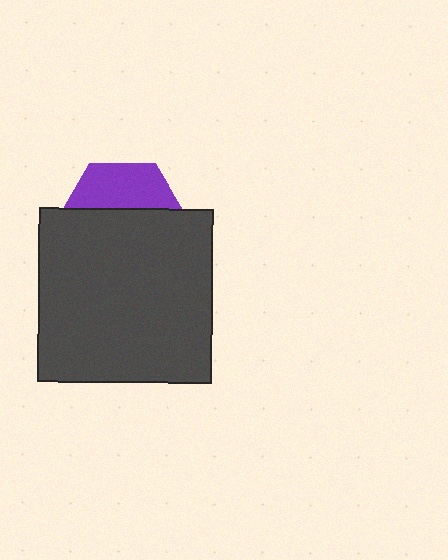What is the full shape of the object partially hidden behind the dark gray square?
The partially hidden object is a purple hexagon.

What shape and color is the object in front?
The object in front is a dark gray square.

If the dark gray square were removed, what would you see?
You would see the complete purple hexagon.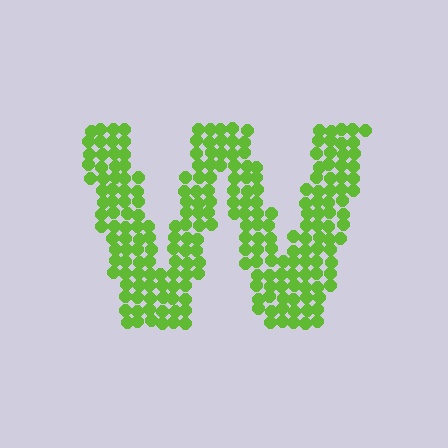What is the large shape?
The large shape is the letter W.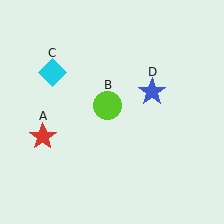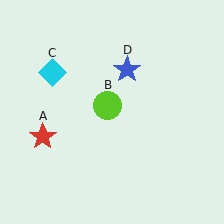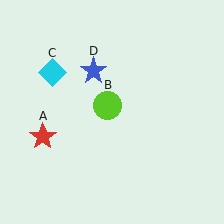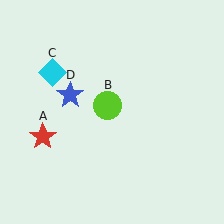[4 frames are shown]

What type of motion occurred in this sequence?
The blue star (object D) rotated counterclockwise around the center of the scene.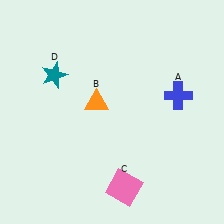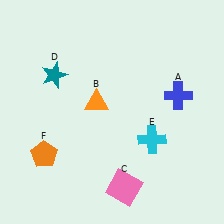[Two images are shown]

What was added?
A cyan cross (E), an orange pentagon (F) were added in Image 2.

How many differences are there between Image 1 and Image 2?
There are 2 differences between the two images.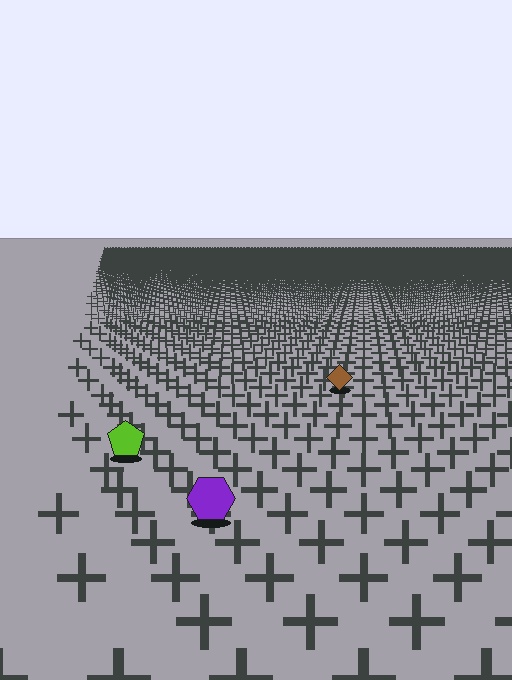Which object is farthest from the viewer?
The brown diamond is farthest from the viewer. It appears smaller and the ground texture around it is denser.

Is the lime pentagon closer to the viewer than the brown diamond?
Yes. The lime pentagon is closer — you can tell from the texture gradient: the ground texture is coarser near it.